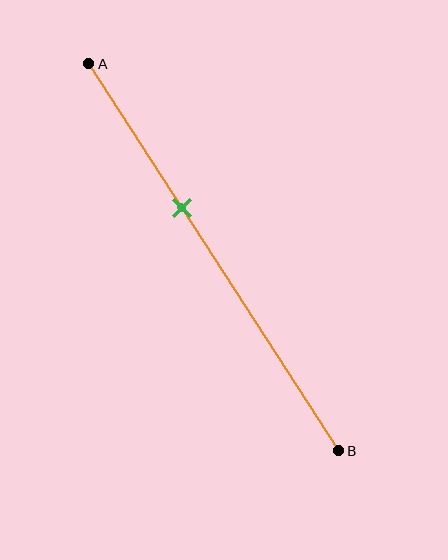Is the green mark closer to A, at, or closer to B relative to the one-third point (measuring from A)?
The green mark is closer to point B than the one-third point of segment AB.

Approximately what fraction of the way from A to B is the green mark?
The green mark is approximately 35% of the way from A to B.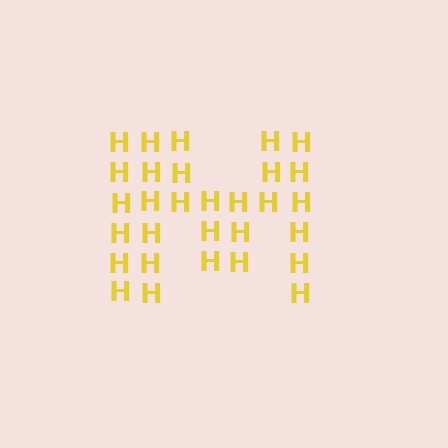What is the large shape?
The large shape is the letter M.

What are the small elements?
The small elements are letter H's.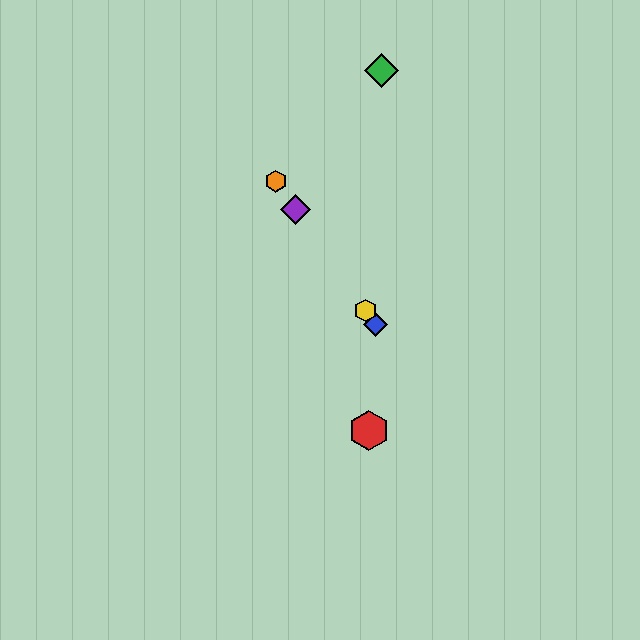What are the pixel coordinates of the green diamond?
The green diamond is at (382, 70).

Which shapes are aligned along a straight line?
The blue diamond, the yellow hexagon, the purple diamond, the orange hexagon are aligned along a straight line.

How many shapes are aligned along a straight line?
4 shapes (the blue diamond, the yellow hexagon, the purple diamond, the orange hexagon) are aligned along a straight line.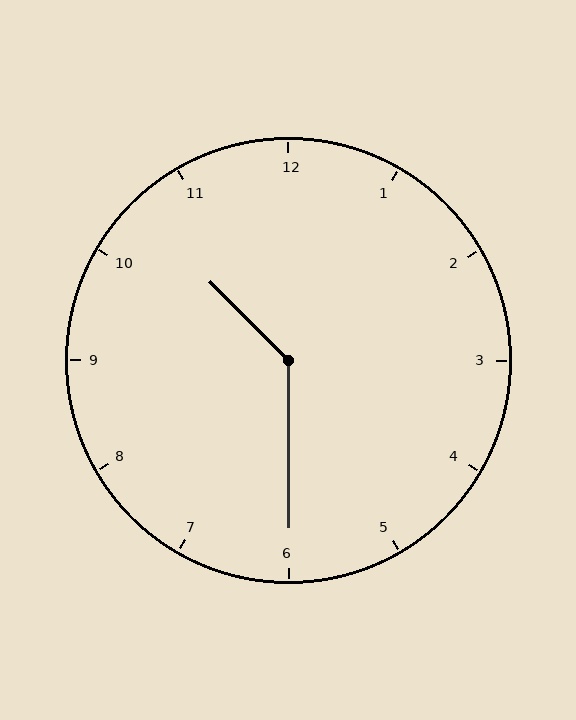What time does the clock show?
10:30.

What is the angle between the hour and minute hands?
Approximately 135 degrees.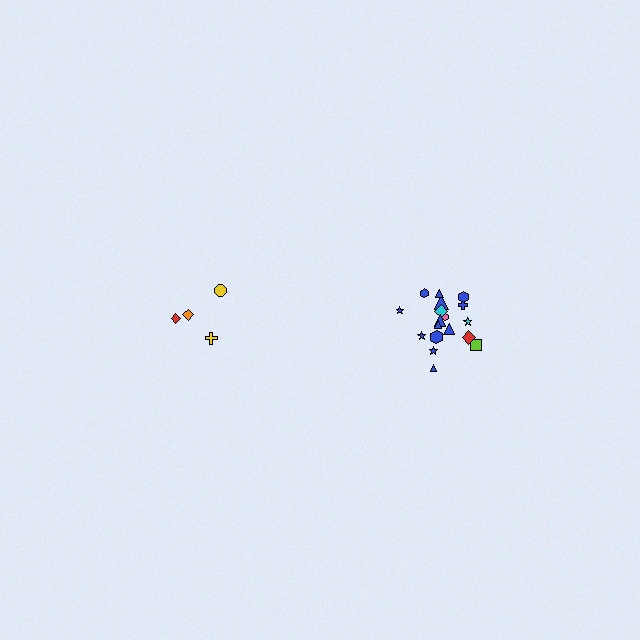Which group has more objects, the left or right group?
The right group.